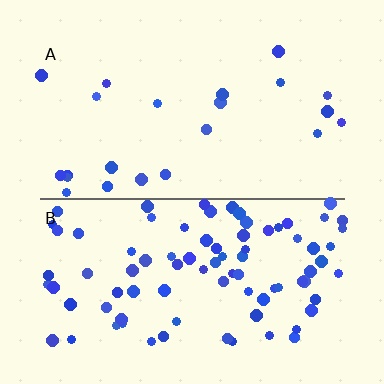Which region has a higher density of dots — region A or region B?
B (the bottom).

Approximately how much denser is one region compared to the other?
Approximately 3.8× — region B over region A.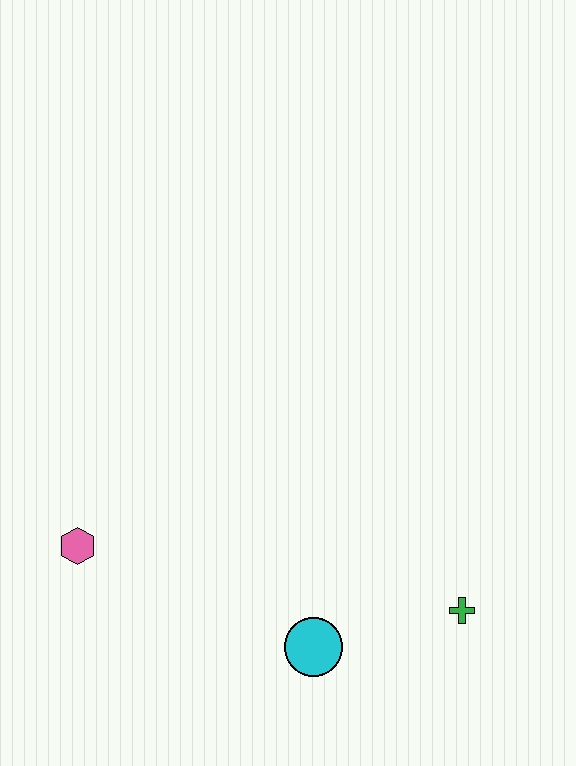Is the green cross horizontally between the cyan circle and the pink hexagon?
No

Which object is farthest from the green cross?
The pink hexagon is farthest from the green cross.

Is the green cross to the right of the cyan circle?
Yes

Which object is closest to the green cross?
The cyan circle is closest to the green cross.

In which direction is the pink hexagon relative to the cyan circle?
The pink hexagon is to the left of the cyan circle.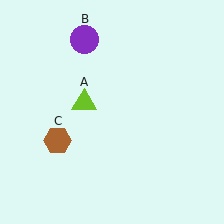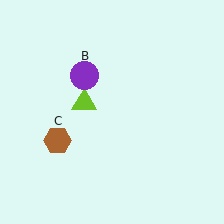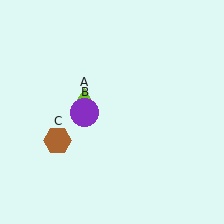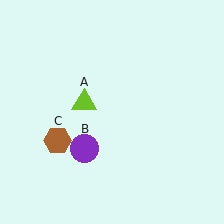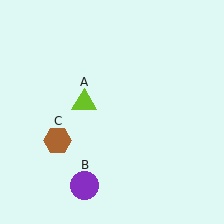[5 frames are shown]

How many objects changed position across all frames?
1 object changed position: purple circle (object B).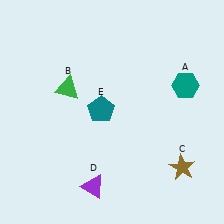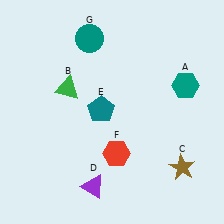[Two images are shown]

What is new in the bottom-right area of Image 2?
A red hexagon (F) was added in the bottom-right area of Image 2.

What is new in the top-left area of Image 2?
A teal circle (G) was added in the top-left area of Image 2.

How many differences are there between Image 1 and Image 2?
There are 2 differences between the two images.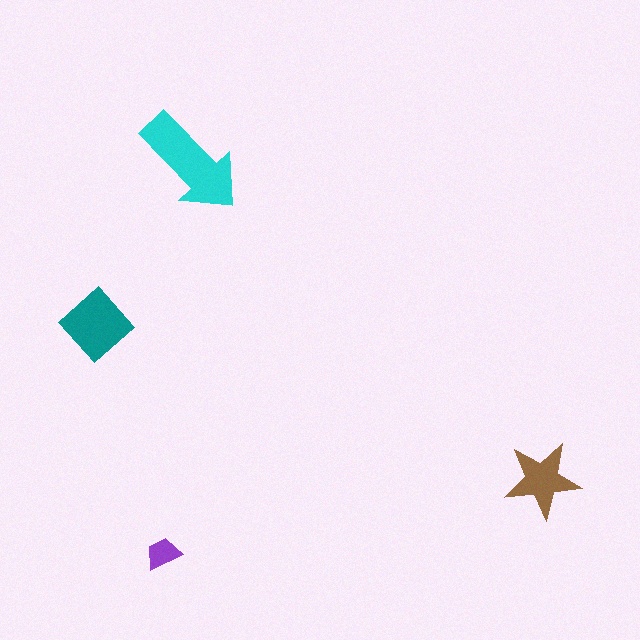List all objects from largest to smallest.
The cyan arrow, the teal diamond, the brown star, the purple trapezoid.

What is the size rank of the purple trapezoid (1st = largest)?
4th.